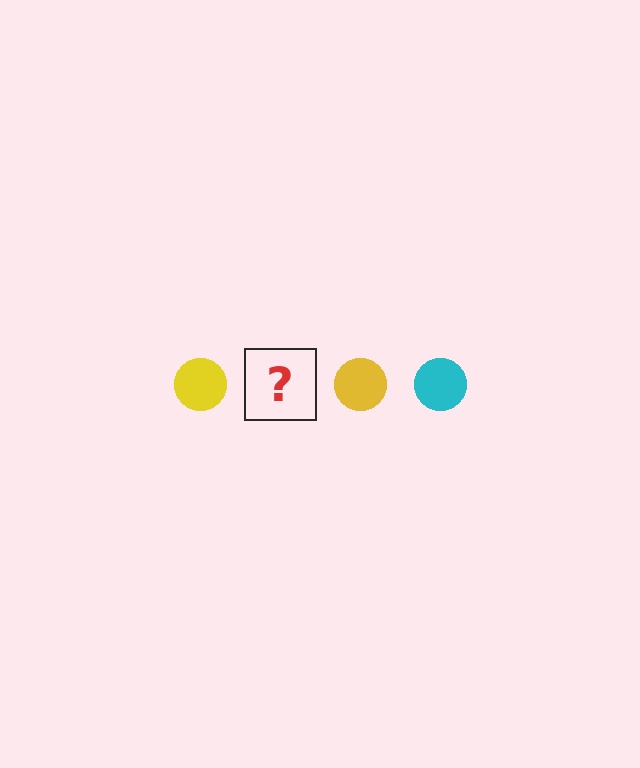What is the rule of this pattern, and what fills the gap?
The rule is that the pattern cycles through yellow, cyan circles. The gap should be filled with a cyan circle.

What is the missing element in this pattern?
The missing element is a cyan circle.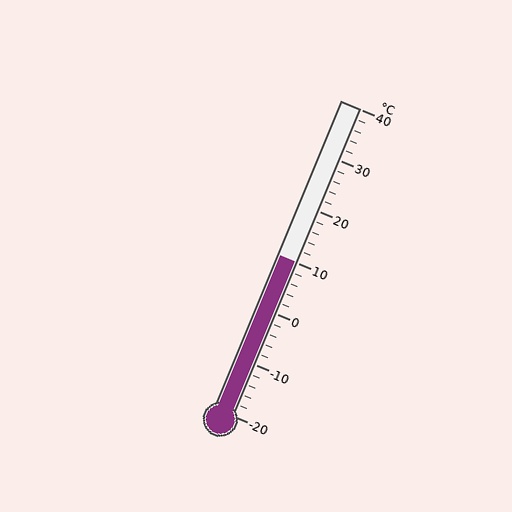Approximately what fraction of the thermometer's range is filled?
The thermometer is filled to approximately 50% of its range.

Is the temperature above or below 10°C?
The temperature is at 10°C.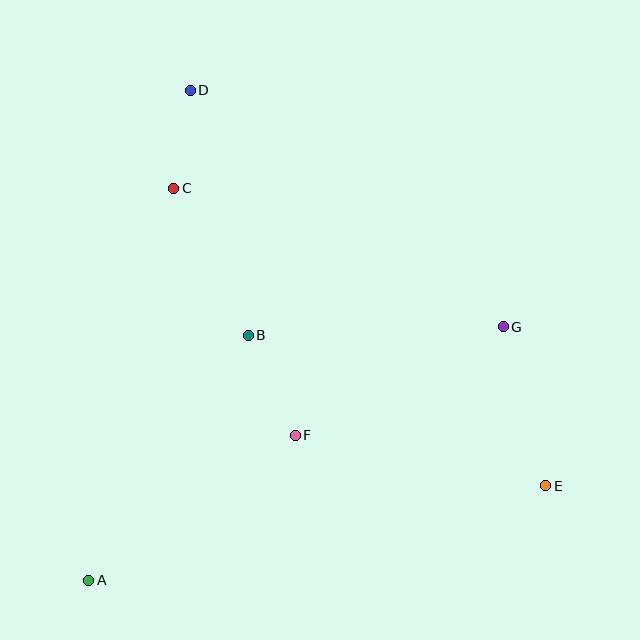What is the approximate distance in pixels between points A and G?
The distance between A and G is approximately 486 pixels.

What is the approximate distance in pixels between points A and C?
The distance between A and C is approximately 401 pixels.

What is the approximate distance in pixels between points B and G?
The distance between B and G is approximately 255 pixels.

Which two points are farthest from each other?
Points D and E are farthest from each other.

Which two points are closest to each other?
Points C and D are closest to each other.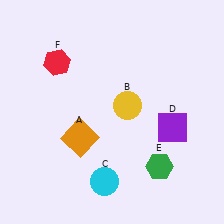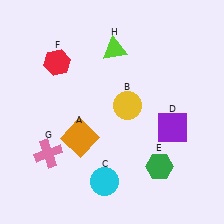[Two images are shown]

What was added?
A pink cross (G), a lime triangle (H) were added in Image 2.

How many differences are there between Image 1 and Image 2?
There are 2 differences between the two images.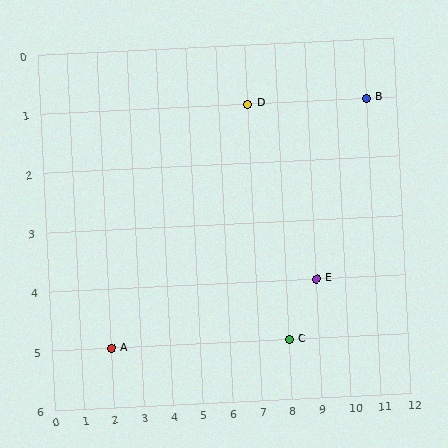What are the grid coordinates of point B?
Point B is at grid coordinates (11, 1).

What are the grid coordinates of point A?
Point A is at grid coordinates (2, 5).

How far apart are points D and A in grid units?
Points D and A are 5 columns and 4 rows apart (about 6.4 grid units diagonally).